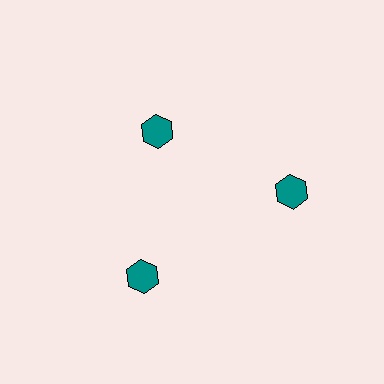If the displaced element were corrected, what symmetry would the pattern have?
It would have 3-fold rotational symmetry — the pattern would map onto itself every 120 degrees.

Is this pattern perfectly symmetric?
No. The 3 teal hexagons are arranged in a ring, but one element near the 11 o'clock position is pulled inward toward the center, breaking the 3-fold rotational symmetry.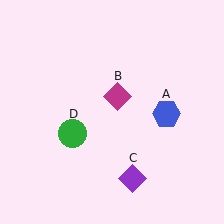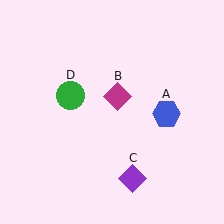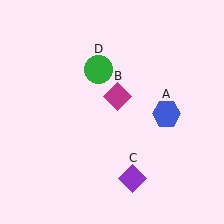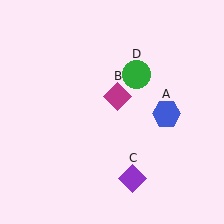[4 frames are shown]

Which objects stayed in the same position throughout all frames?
Blue hexagon (object A) and magenta diamond (object B) and purple diamond (object C) remained stationary.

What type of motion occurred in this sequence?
The green circle (object D) rotated clockwise around the center of the scene.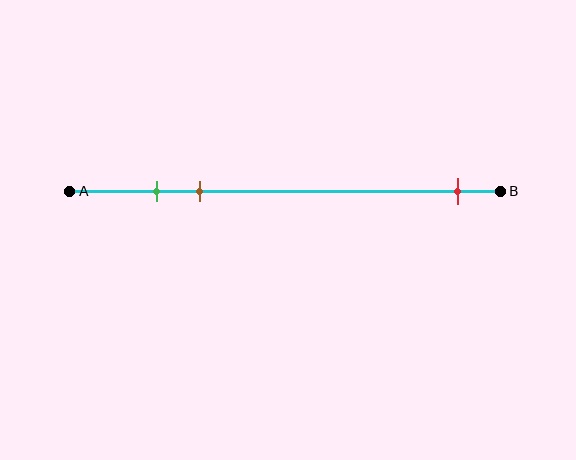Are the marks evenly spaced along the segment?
No, the marks are not evenly spaced.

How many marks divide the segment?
There are 3 marks dividing the segment.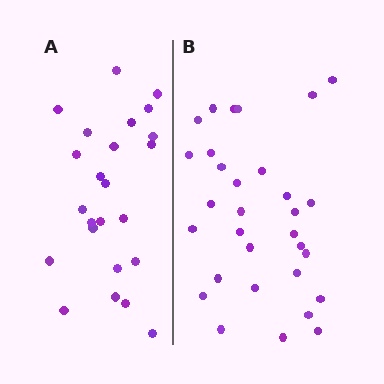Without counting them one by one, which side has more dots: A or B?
Region B (the right region) has more dots.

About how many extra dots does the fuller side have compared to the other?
Region B has roughly 8 or so more dots than region A.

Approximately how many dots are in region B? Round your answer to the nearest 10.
About 30 dots. (The exact count is 31, which rounds to 30.)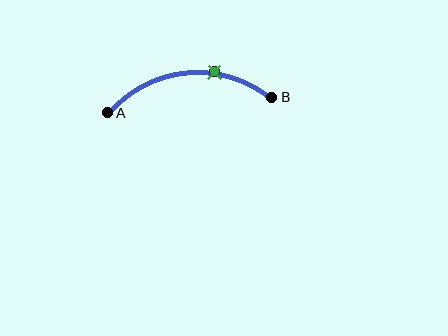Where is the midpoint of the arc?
The arc midpoint is the point on the curve farthest from the straight line joining A and B. It sits above that line.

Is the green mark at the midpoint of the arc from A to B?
No. The green mark lies on the arc but is closer to endpoint B. The arc midpoint would be at the point on the curve equidistant along the arc from both A and B.